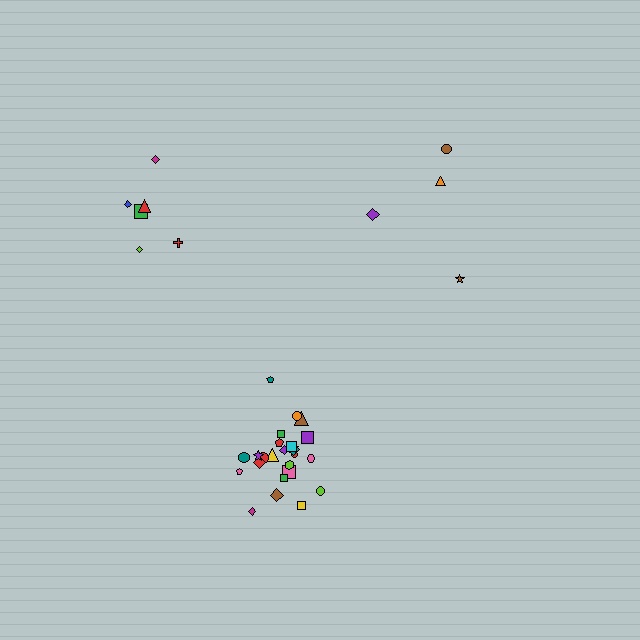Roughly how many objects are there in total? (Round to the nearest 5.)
Roughly 35 objects in total.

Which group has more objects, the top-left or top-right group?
The top-left group.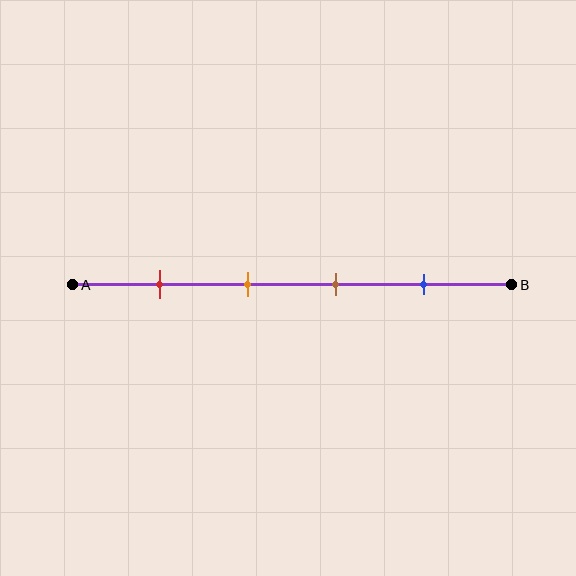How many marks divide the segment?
There are 4 marks dividing the segment.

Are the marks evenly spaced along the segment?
Yes, the marks are approximately evenly spaced.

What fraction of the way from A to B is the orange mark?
The orange mark is approximately 40% (0.4) of the way from A to B.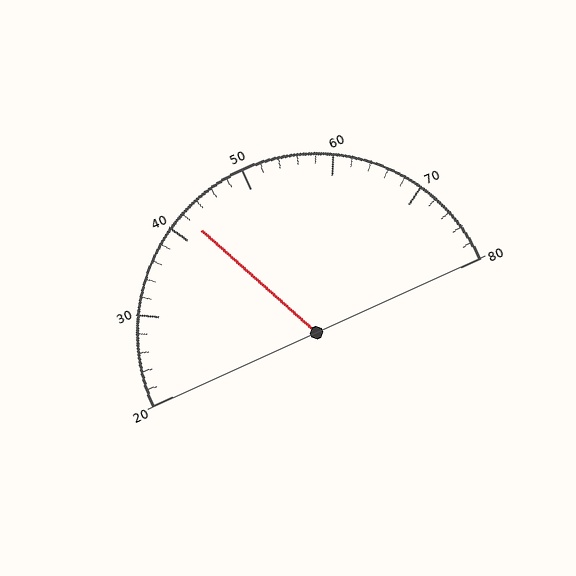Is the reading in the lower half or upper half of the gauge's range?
The reading is in the lower half of the range (20 to 80).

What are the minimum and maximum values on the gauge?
The gauge ranges from 20 to 80.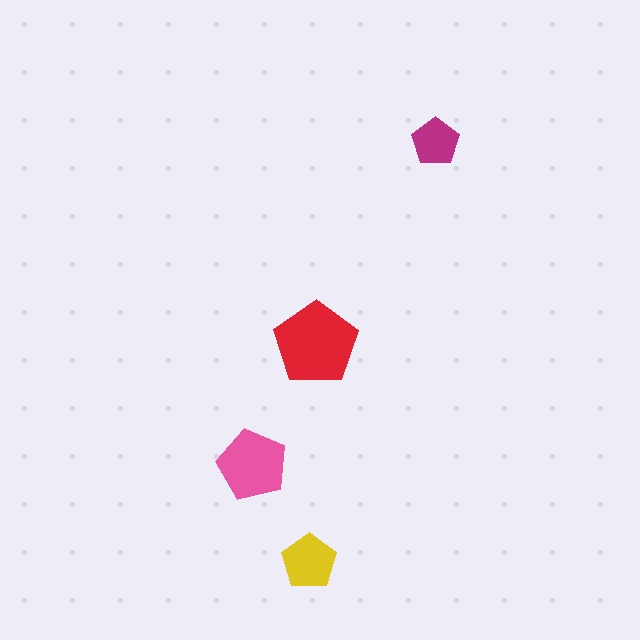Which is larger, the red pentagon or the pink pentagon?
The red one.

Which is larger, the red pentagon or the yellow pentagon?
The red one.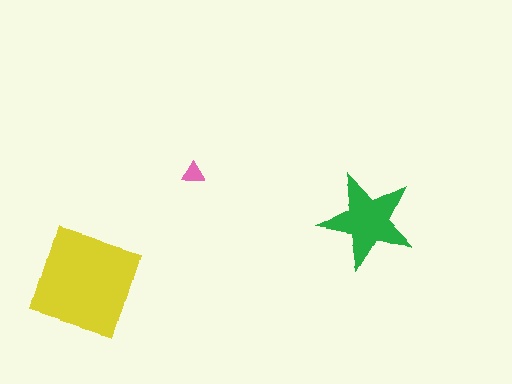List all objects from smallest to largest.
The pink triangle, the green star, the yellow diamond.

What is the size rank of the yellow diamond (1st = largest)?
1st.